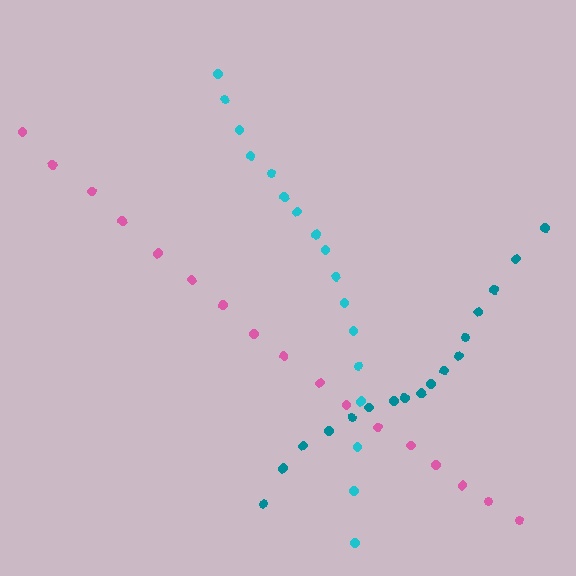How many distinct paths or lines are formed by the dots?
There are 3 distinct paths.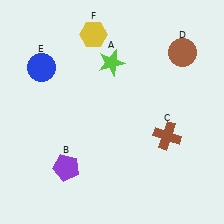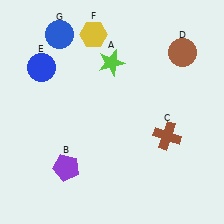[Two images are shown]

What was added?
A blue circle (G) was added in Image 2.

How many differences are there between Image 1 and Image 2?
There is 1 difference between the two images.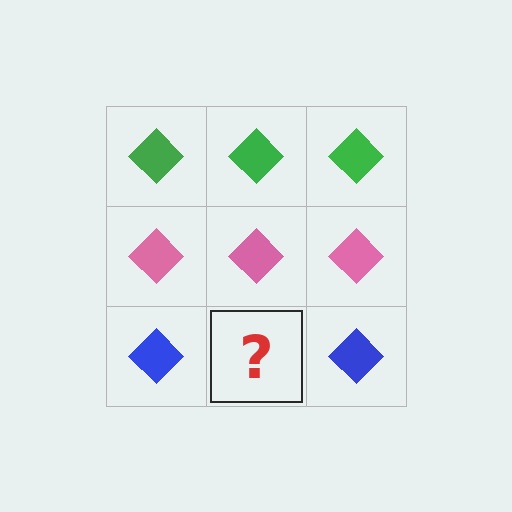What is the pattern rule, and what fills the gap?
The rule is that each row has a consistent color. The gap should be filled with a blue diamond.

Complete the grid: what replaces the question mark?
The question mark should be replaced with a blue diamond.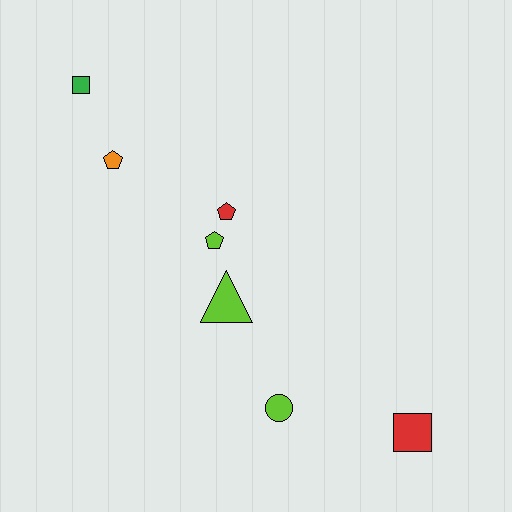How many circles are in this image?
There is 1 circle.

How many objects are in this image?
There are 7 objects.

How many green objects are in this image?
There is 1 green object.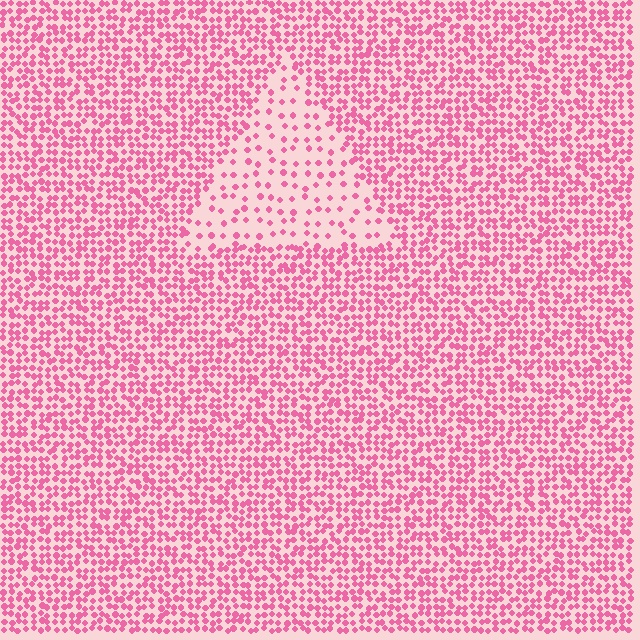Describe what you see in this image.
The image contains small pink elements arranged at two different densities. A triangle-shaped region is visible where the elements are less densely packed than the surrounding area.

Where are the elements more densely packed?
The elements are more densely packed outside the triangle boundary.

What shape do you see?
I see a triangle.